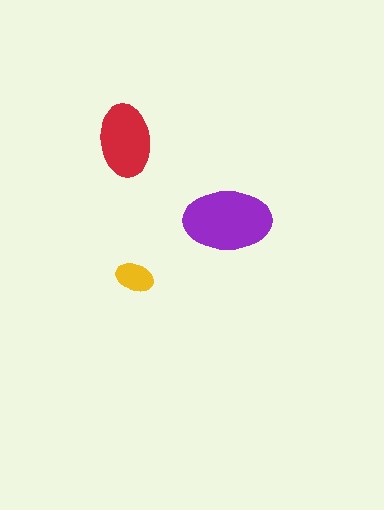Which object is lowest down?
The yellow ellipse is bottommost.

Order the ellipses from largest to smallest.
the purple one, the red one, the yellow one.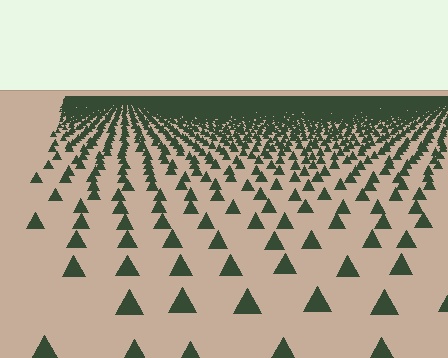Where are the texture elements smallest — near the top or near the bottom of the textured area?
Near the top.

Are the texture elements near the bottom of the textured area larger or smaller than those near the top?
Larger. Near the bottom, elements are closer to the viewer and appear at a bigger on-screen size.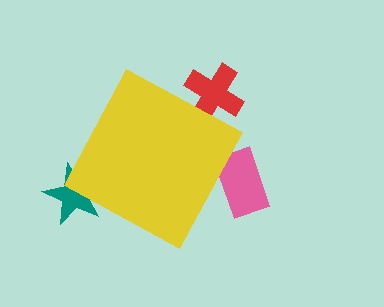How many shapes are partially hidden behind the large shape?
3 shapes are partially hidden.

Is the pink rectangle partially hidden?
Yes, the pink rectangle is partially hidden behind the yellow diamond.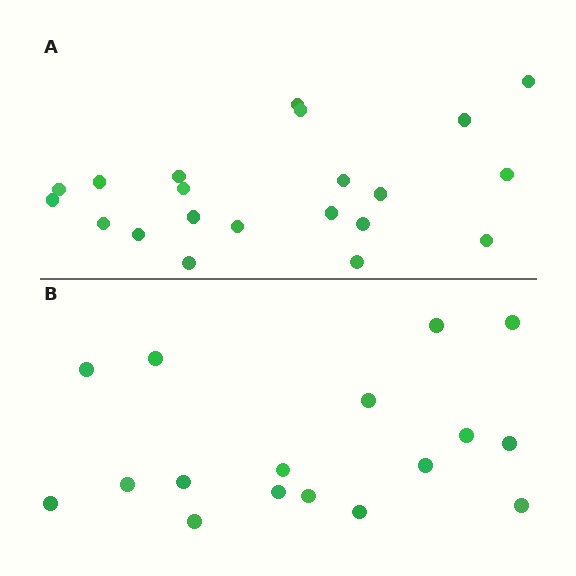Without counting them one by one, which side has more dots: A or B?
Region A (the top region) has more dots.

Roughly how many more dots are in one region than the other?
Region A has about 4 more dots than region B.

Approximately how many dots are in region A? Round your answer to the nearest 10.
About 20 dots. (The exact count is 21, which rounds to 20.)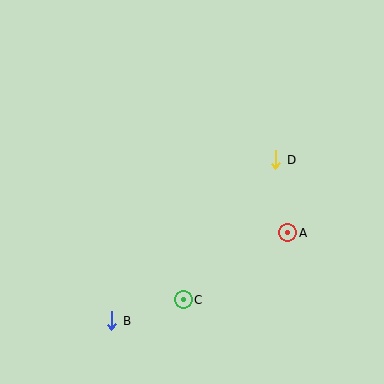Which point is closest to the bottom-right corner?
Point A is closest to the bottom-right corner.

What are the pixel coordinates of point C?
Point C is at (183, 300).